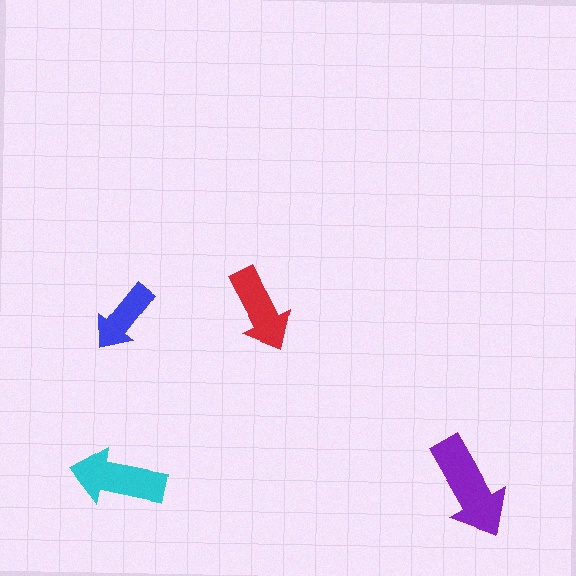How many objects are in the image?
There are 4 objects in the image.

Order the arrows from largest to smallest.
the purple one, the cyan one, the red one, the blue one.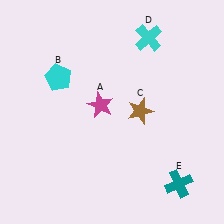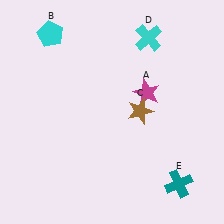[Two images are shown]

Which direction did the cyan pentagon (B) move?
The cyan pentagon (B) moved up.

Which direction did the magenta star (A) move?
The magenta star (A) moved right.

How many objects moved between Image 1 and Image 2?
2 objects moved between the two images.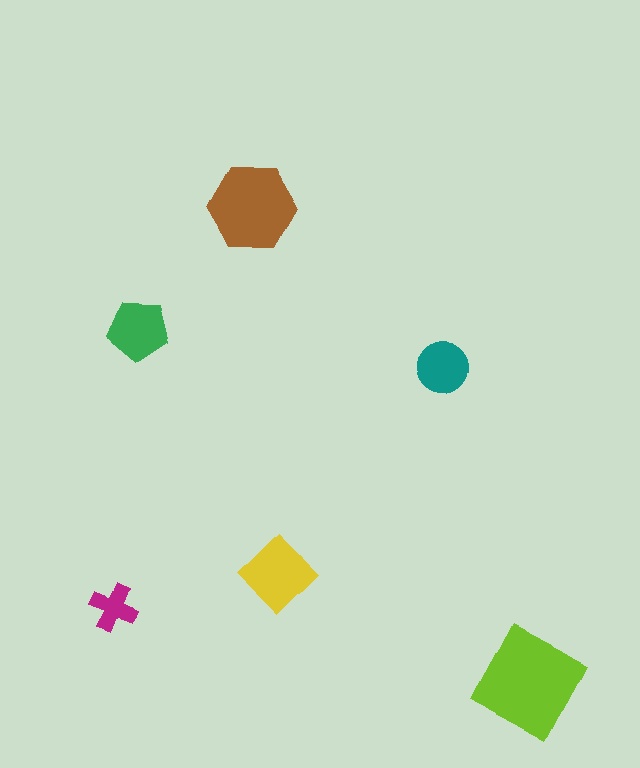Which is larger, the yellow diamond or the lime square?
The lime square.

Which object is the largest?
The lime square.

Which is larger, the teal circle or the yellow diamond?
The yellow diamond.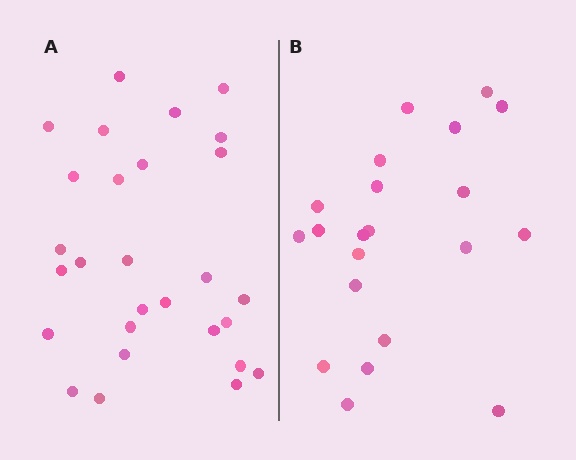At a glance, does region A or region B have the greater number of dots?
Region A (the left region) has more dots.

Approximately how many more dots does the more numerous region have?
Region A has roughly 8 or so more dots than region B.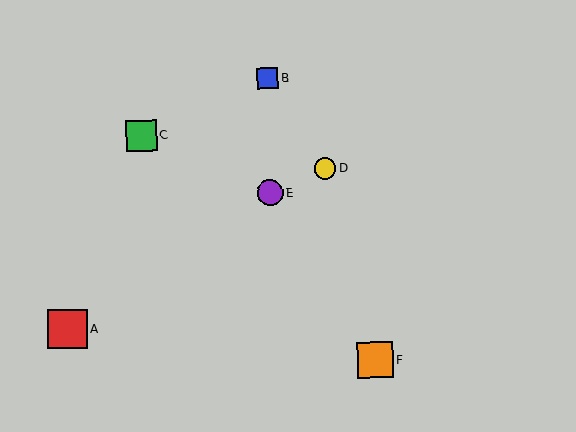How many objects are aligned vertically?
2 objects (B, E) are aligned vertically.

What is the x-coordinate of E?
Object E is at x≈270.